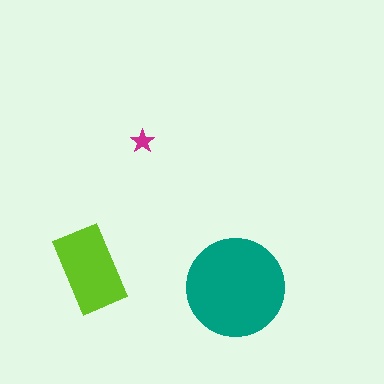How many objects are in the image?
There are 3 objects in the image.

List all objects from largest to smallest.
The teal circle, the lime rectangle, the magenta star.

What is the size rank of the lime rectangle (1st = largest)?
2nd.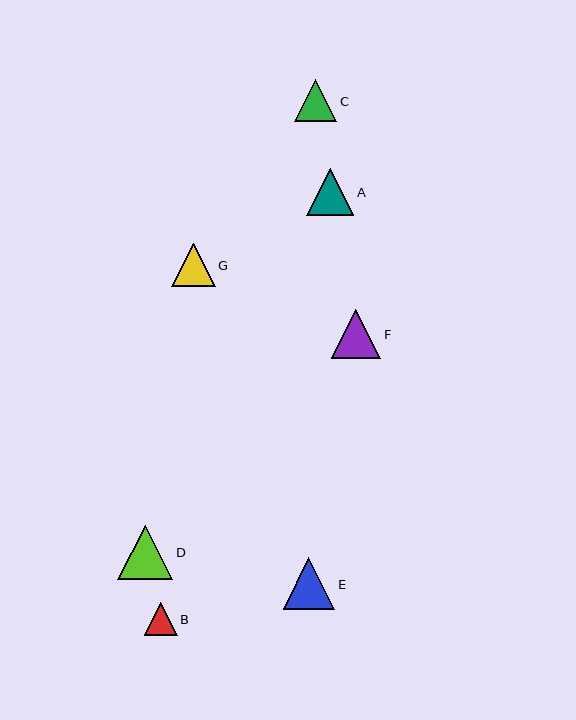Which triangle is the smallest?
Triangle B is the smallest with a size of approximately 33 pixels.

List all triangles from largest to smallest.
From largest to smallest: D, E, F, A, G, C, B.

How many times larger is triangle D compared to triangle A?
Triangle D is approximately 1.2 times the size of triangle A.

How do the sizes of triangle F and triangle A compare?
Triangle F and triangle A are approximately the same size.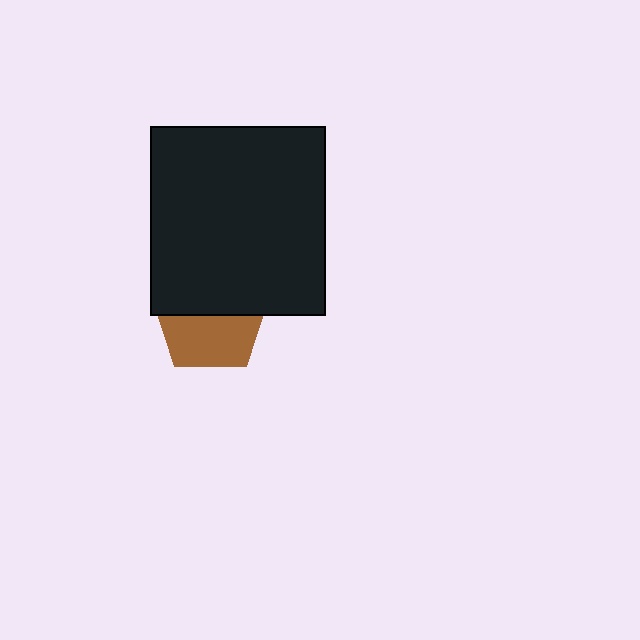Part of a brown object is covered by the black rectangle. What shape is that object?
It is a pentagon.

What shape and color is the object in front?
The object in front is a black rectangle.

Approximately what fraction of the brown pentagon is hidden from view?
Roughly 48% of the brown pentagon is hidden behind the black rectangle.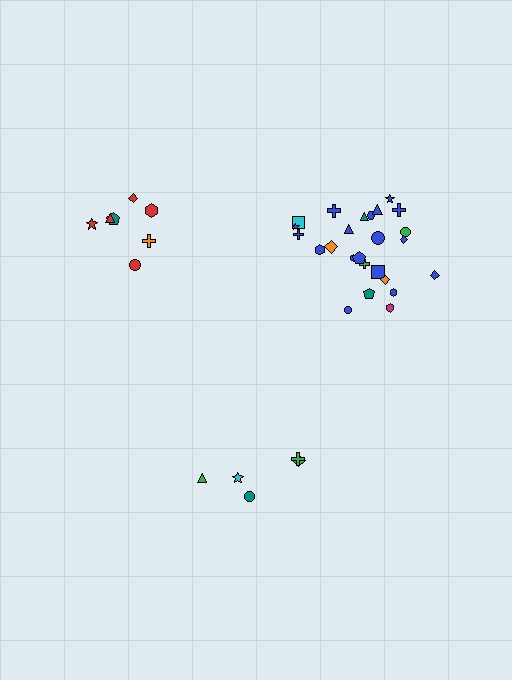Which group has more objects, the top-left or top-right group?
The top-right group.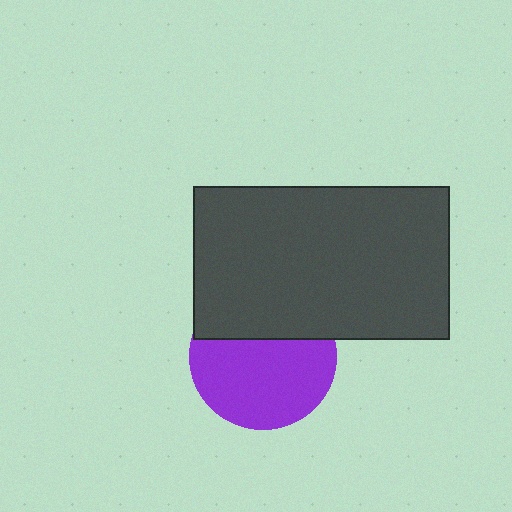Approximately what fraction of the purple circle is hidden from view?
Roughly 35% of the purple circle is hidden behind the dark gray rectangle.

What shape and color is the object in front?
The object in front is a dark gray rectangle.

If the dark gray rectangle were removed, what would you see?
You would see the complete purple circle.